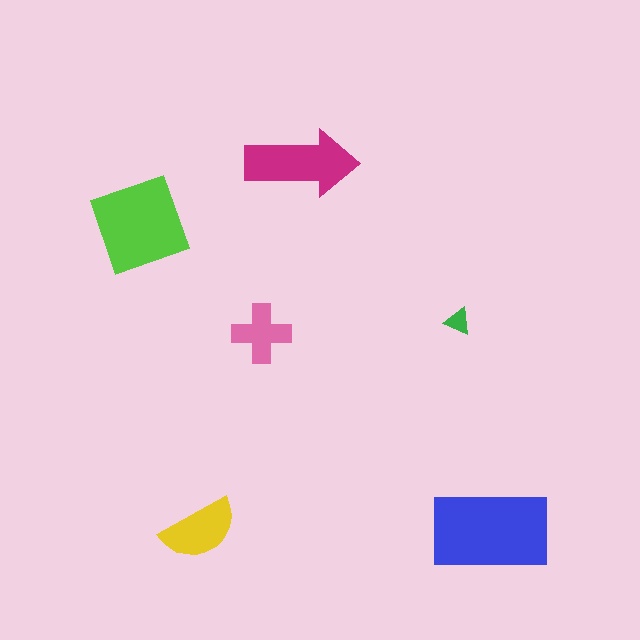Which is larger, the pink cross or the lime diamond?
The lime diamond.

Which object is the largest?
The blue rectangle.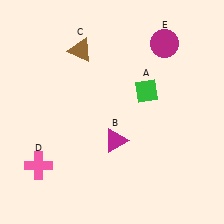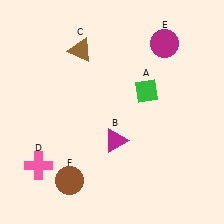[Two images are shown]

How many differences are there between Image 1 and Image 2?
There is 1 difference between the two images.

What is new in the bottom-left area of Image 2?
A brown circle (F) was added in the bottom-left area of Image 2.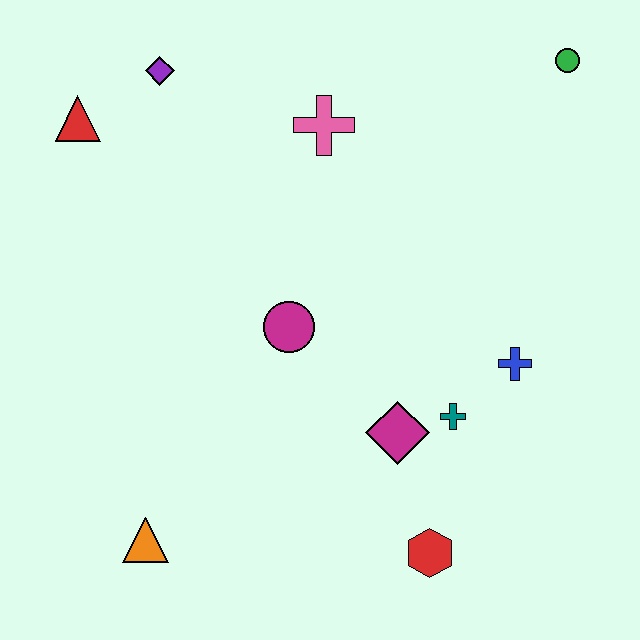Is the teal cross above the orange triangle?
Yes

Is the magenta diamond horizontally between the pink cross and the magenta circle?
No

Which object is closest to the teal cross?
The magenta diamond is closest to the teal cross.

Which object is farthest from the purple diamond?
The red hexagon is farthest from the purple diamond.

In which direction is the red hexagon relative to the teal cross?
The red hexagon is below the teal cross.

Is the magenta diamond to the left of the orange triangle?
No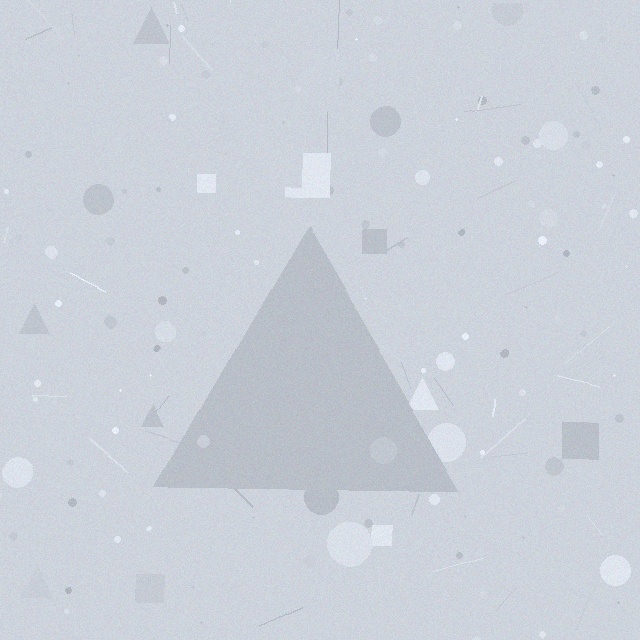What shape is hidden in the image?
A triangle is hidden in the image.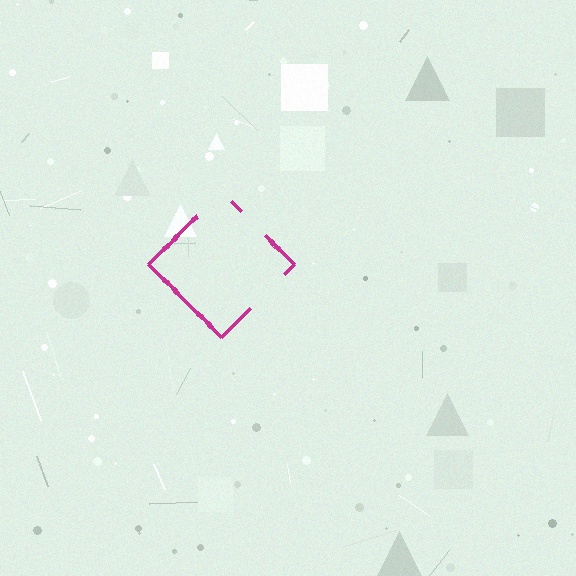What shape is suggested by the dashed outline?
The dashed outline suggests a diamond.